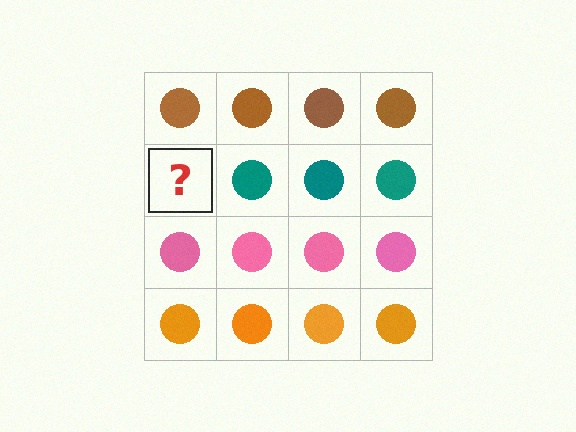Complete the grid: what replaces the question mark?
The question mark should be replaced with a teal circle.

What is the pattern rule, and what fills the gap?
The rule is that each row has a consistent color. The gap should be filled with a teal circle.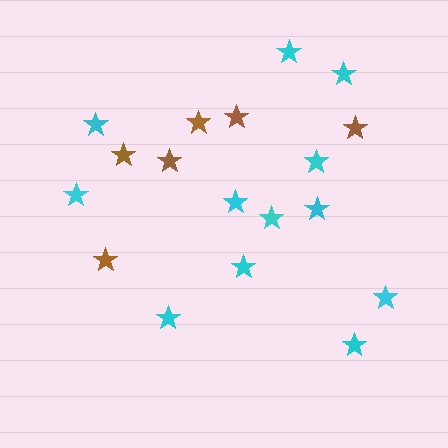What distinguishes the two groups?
There are 2 groups: one group of cyan stars (12) and one group of brown stars (6).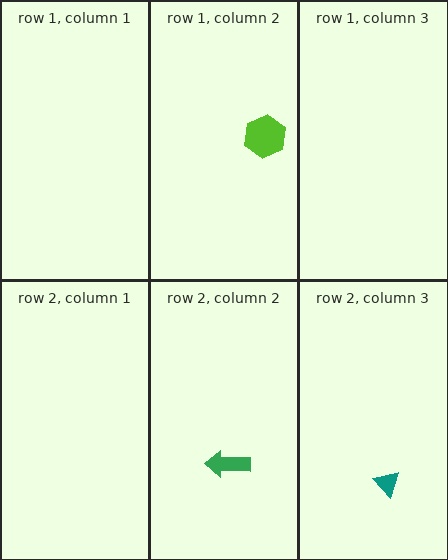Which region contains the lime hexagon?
The row 1, column 2 region.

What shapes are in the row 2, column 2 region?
The green arrow.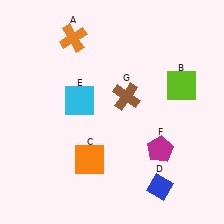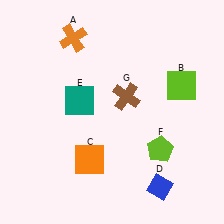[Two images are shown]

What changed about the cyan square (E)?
In Image 1, E is cyan. In Image 2, it changed to teal.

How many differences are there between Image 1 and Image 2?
There are 2 differences between the two images.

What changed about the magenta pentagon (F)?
In Image 1, F is magenta. In Image 2, it changed to lime.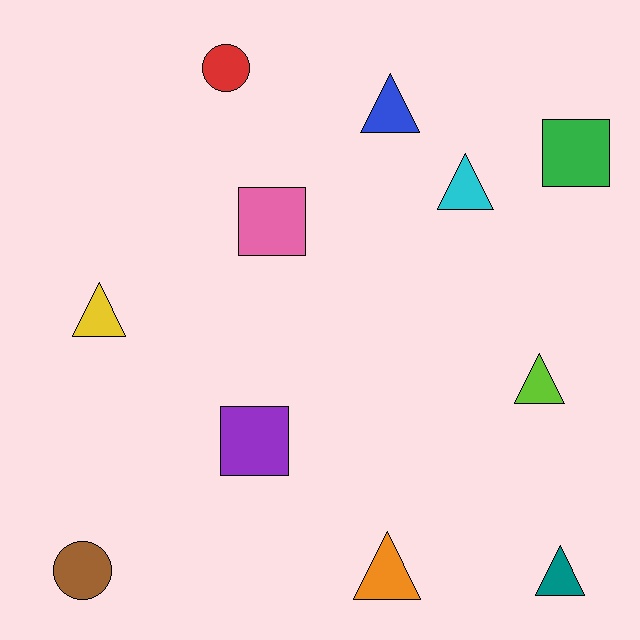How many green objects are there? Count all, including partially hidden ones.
There is 1 green object.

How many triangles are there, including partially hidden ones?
There are 6 triangles.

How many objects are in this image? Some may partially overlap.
There are 11 objects.